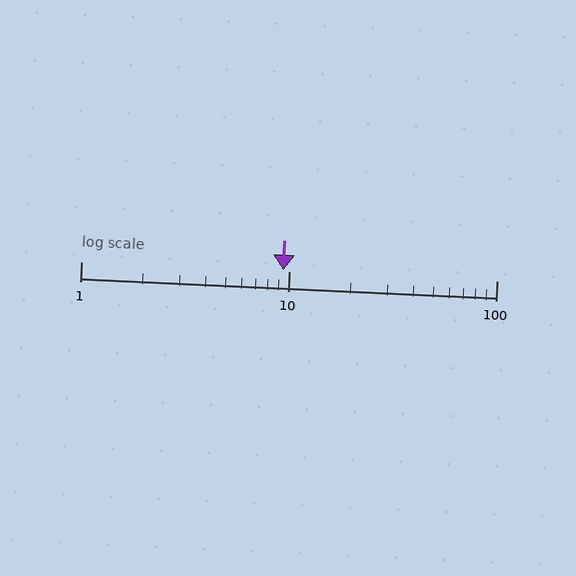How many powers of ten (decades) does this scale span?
The scale spans 2 decades, from 1 to 100.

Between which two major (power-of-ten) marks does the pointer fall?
The pointer is between 1 and 10.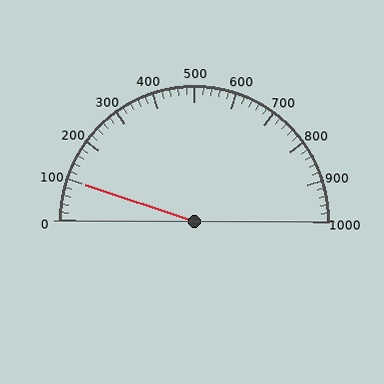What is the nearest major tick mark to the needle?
The nearest major tick mark is 100.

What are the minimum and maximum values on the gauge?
The gauge ranges from 0 to 1000.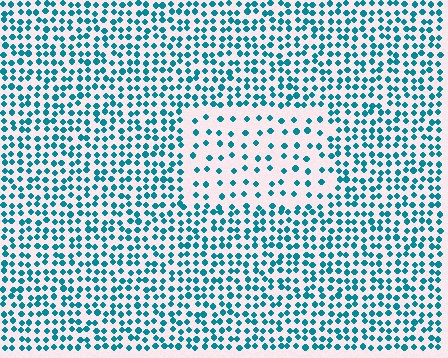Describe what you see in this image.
The image contains small teal elements arranged at two different densities. A rectangle-shaped region is visible where the elements are less densely packed than the surrounding area.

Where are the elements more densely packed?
The elements are more densely packed outside the rectangle boundary.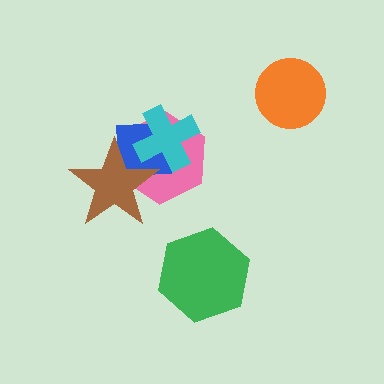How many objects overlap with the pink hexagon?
3 objects overlap with the pink hexagon.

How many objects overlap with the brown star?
3 objects overlap with the brown star.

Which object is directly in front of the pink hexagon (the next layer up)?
The blue square is directly in front of the pink hexagon.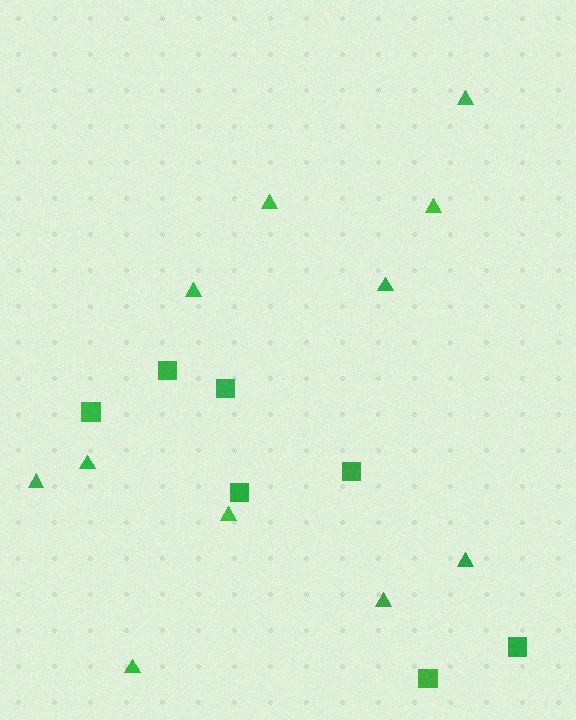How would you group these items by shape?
There are 2 groups: one group of triangles (11) and one group of squares (7).